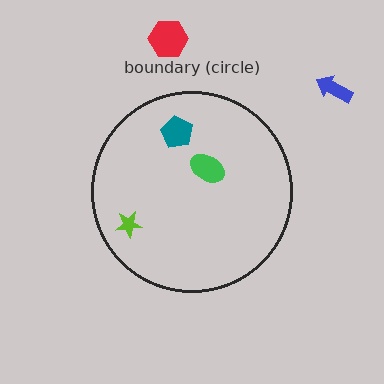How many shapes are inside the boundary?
3 inside, 2 outside.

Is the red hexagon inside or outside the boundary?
Outside.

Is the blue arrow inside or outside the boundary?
Outside.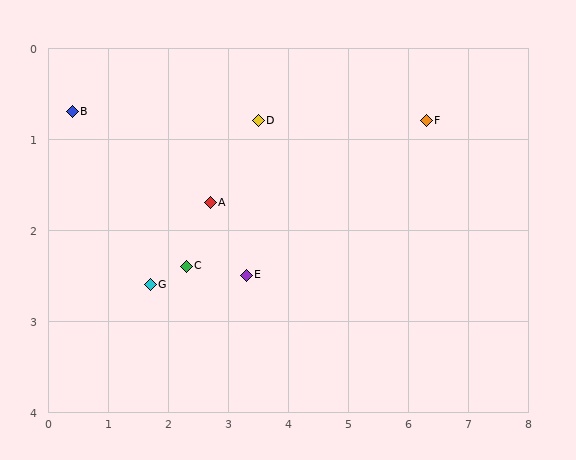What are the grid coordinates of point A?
Point A is at approximately (2.7, 1.7).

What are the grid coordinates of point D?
Point D is at approximately (3.5, 0.8).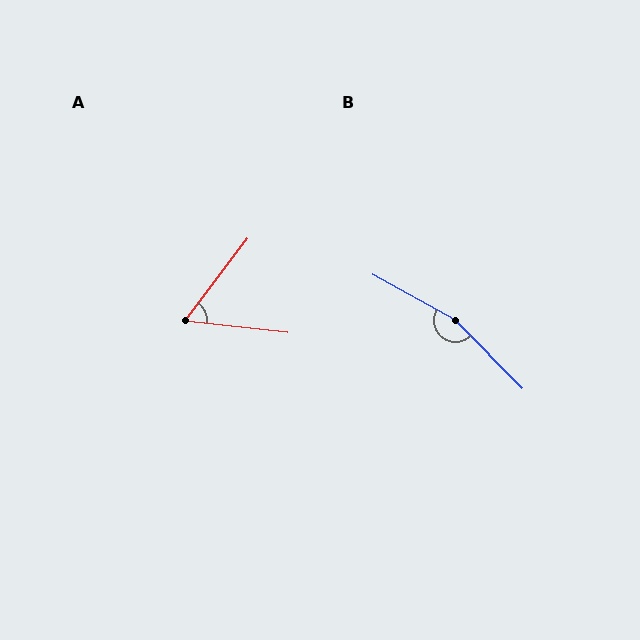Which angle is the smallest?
A, at approximately 59 degrees.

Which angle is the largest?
B, at approximately 163 degrees.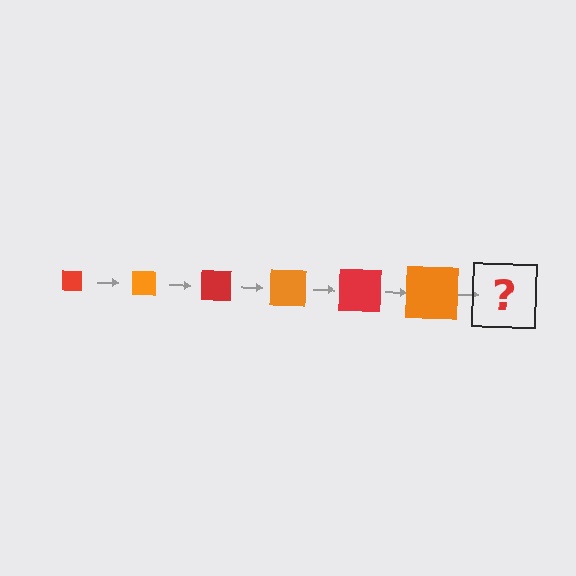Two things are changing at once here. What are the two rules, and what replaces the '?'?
The two rules are that the square grows larger each step and the color cycles through red and orange. The '?' should be a red square, larger than the previous one.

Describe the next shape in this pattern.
It should be a red square, larger than the previous one.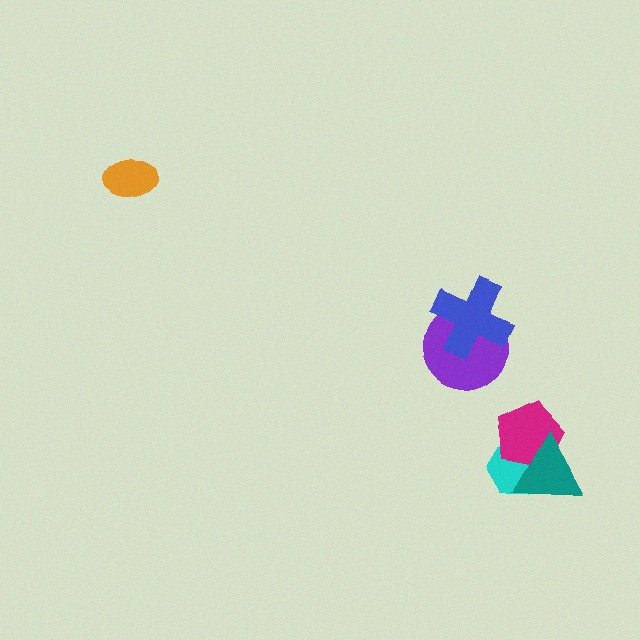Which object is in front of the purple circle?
The blue cross is in front of the purple circle.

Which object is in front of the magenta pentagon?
The teal triangle is in front of the magenta pentagon.